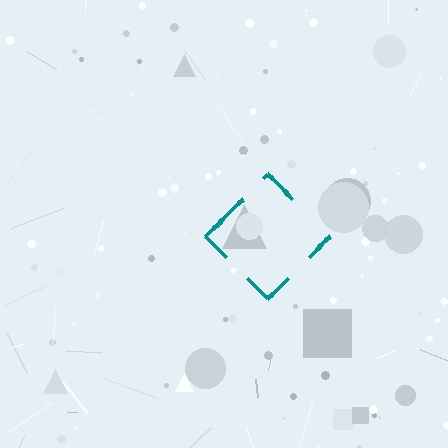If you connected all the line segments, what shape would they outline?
They would outline a diamond.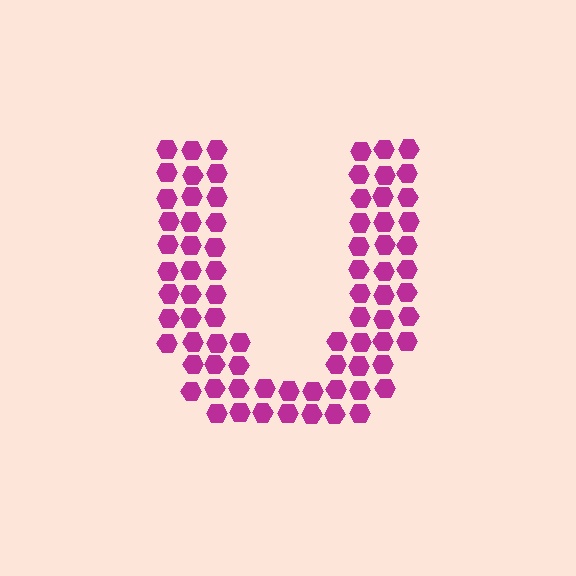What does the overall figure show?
The overall figure shows the letter U.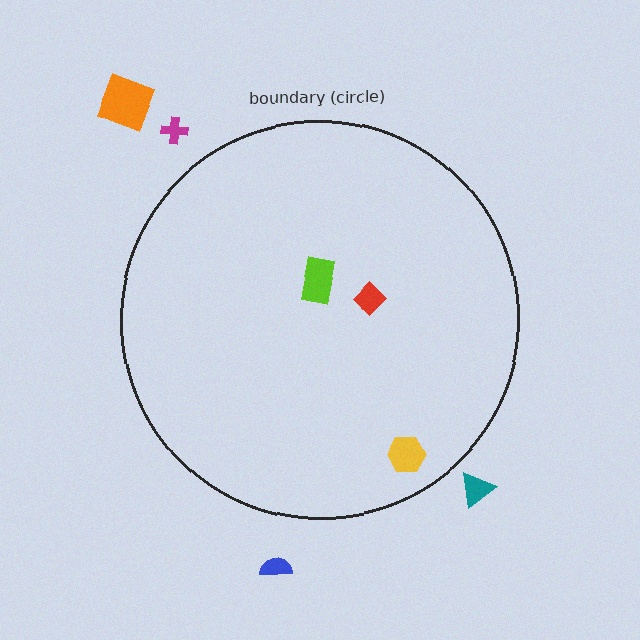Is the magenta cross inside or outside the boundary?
Outside.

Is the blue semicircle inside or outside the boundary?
Outside.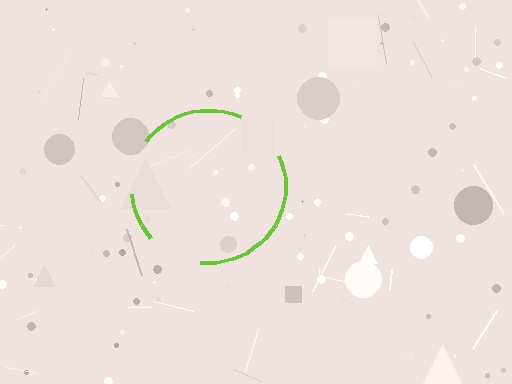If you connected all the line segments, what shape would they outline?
They would outline a circle.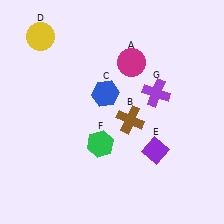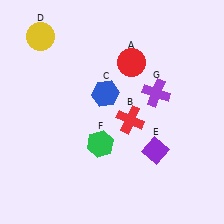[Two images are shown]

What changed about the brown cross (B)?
In Image 1, B is brown. In Image 2, it changed to red.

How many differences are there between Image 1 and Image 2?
There are 2 differences between the two images.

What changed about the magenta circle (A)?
In Image 1, A is magenta. In Image 2, it changed to red.